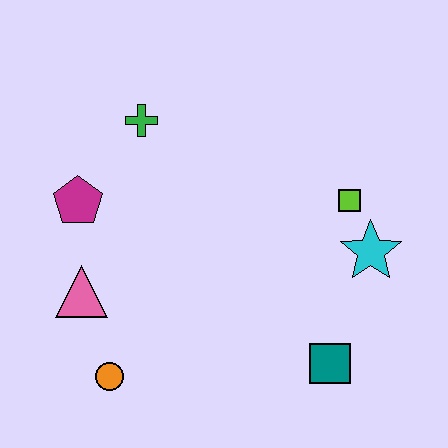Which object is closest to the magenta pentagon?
The pink triangle is closest to the magenta pentagon.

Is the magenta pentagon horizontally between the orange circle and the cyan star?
No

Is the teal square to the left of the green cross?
No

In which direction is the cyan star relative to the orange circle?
The cyan star is to the right of the orange circle.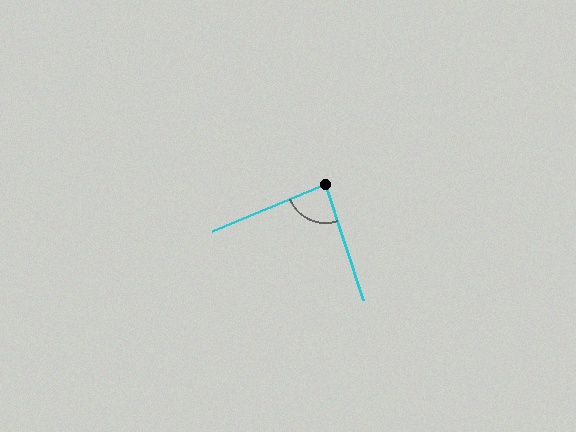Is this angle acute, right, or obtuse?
It is approximately a right angle.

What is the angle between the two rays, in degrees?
Approximately 86 degrees.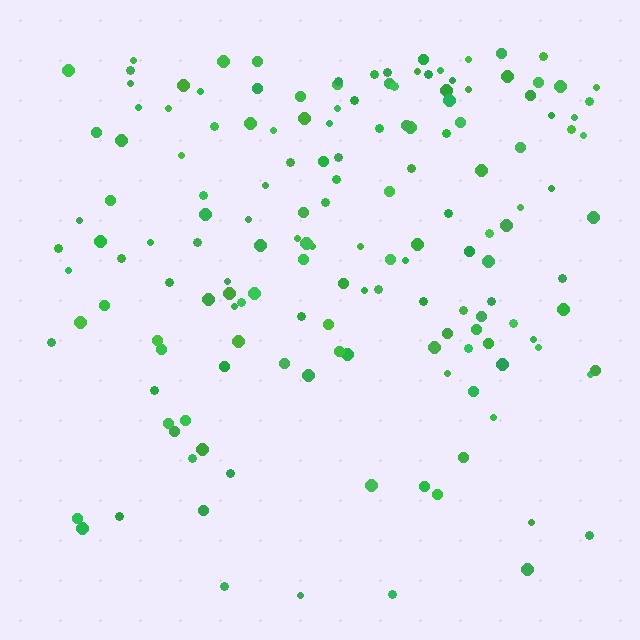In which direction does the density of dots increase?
From bottom to top, with the top side densest.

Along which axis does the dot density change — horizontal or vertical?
Vertical.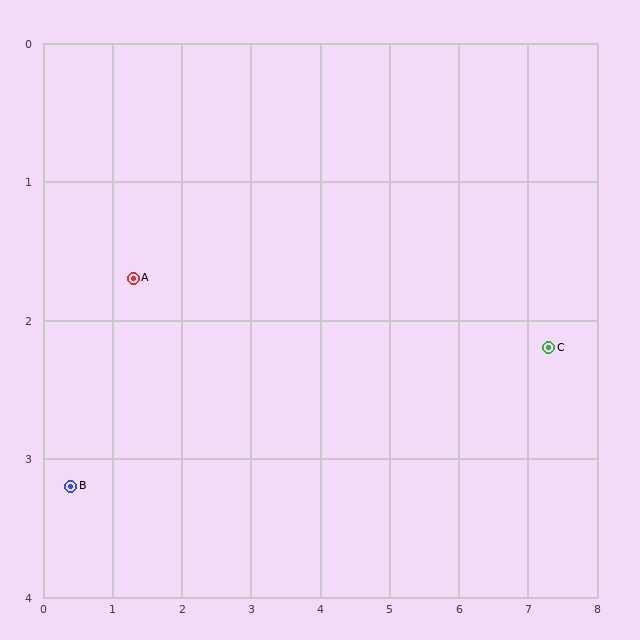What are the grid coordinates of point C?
Point C is at approximately (7.3, 2.2).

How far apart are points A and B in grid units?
Points A and B are about 1.7 grid units apart.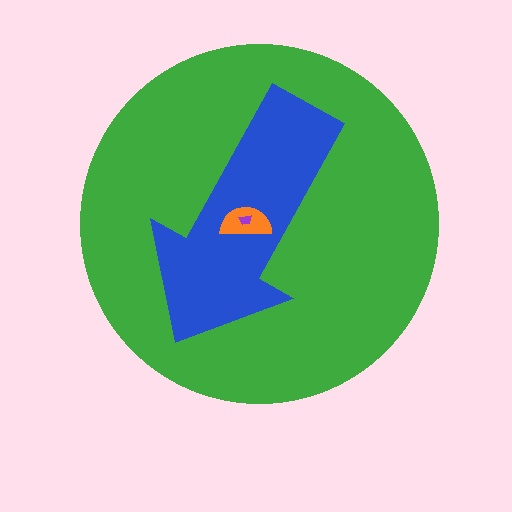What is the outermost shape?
The green circle.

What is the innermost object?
The purple trapezoid.